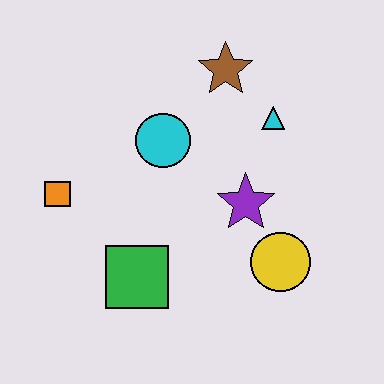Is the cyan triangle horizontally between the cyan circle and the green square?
No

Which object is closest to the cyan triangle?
The brown star is closest to the cyan triangle.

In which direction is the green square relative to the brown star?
The green square is below the brown star.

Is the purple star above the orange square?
No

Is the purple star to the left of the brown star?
No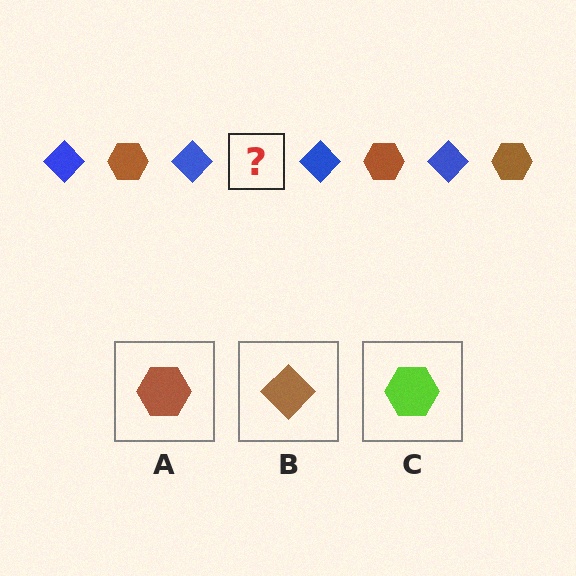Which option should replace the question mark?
Option A.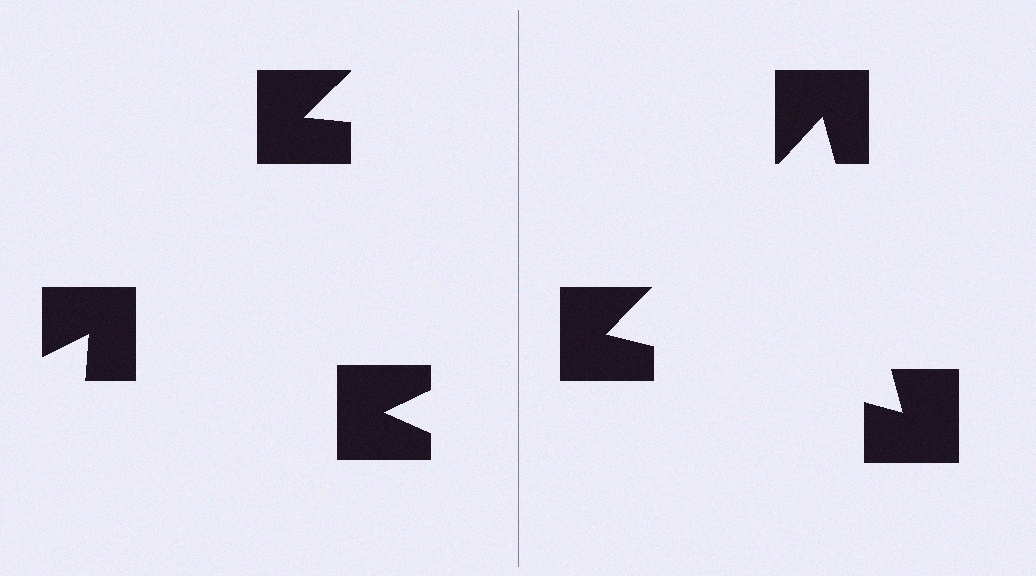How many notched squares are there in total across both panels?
6 — 3 on each side.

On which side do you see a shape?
An illusory triangle appears on the right side. On the left side the wedge cuts are rotated, so no coherent shape forms.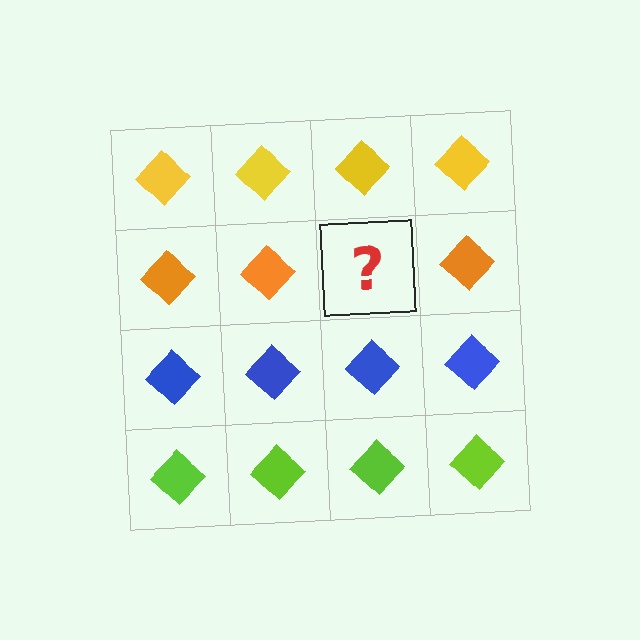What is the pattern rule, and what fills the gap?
The rule is that each row has a consistent color. The gap should be filled with an orange diamond.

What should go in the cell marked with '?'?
The missing cell should contain an orange diamond.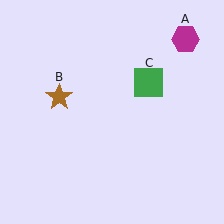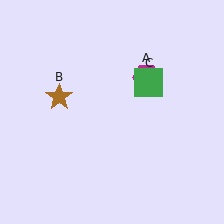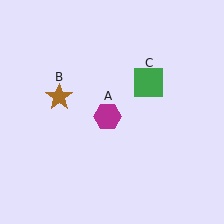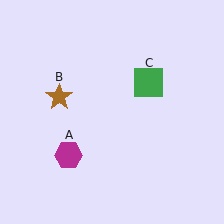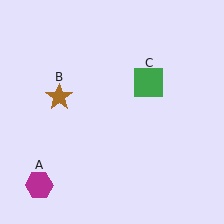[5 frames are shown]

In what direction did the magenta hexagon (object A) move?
The magenta hexagon (object A) moved down and to the left.